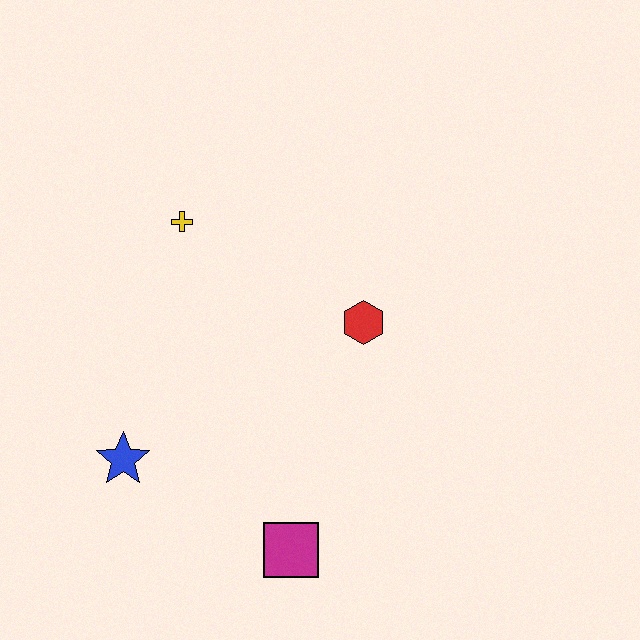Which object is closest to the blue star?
The magenta square is closest to the blue star.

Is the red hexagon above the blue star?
Yes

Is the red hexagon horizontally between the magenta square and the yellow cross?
No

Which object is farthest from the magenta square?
The yellow cross is farthest from the magenta square.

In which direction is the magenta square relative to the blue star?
The magenta square is to the right of the blue star.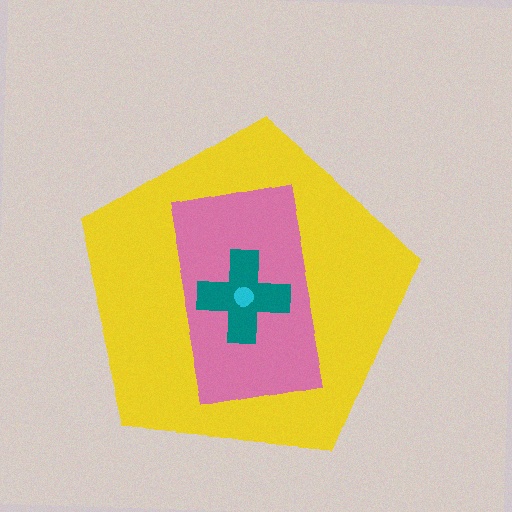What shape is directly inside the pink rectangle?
The teal cross.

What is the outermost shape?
The yellow pentagon.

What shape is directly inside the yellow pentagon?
The pink rectangle.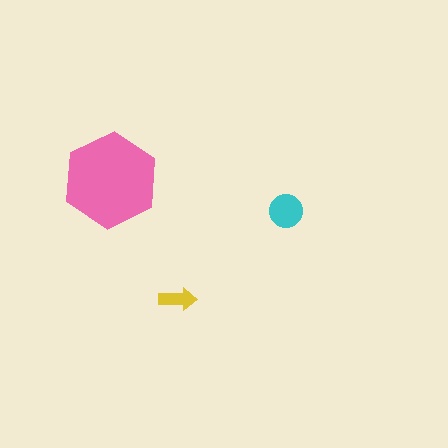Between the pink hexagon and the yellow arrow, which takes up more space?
The pink hexagon.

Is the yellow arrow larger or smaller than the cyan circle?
Smaller.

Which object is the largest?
The pink hexagon.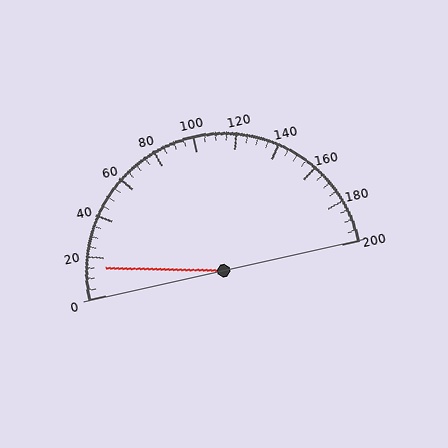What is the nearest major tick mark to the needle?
The nearest major tick mark is 20.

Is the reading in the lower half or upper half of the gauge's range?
The reading is in the lower half of the range (0 to 200).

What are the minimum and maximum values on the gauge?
The gauge ranges from 0 to 200.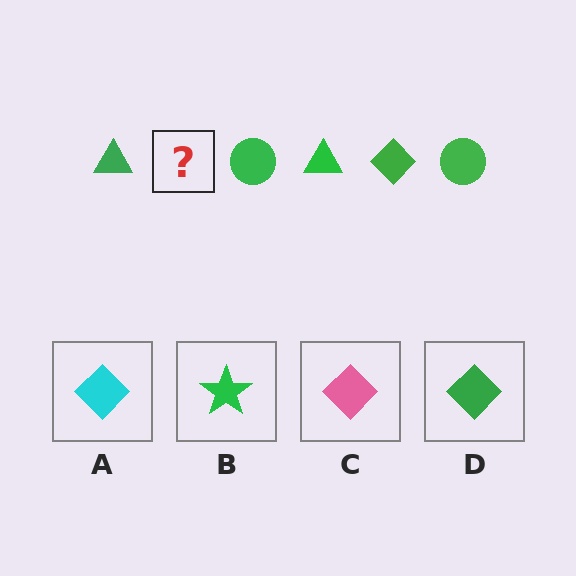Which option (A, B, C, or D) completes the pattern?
D.